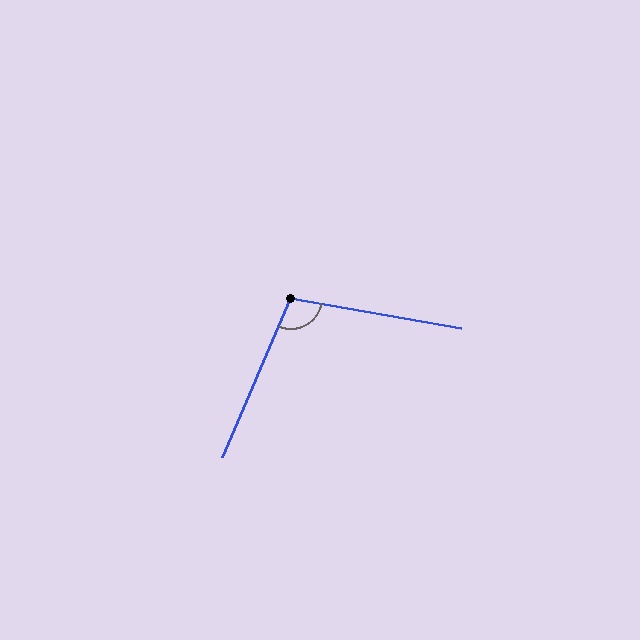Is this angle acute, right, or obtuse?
It is obtuse.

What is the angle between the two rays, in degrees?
Approximately 103 degrees.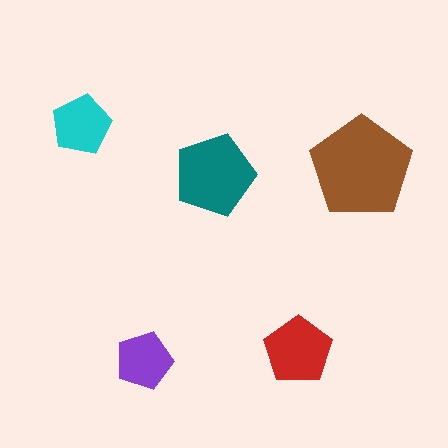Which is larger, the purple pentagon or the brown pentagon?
The brown one.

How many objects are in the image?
There are 5 objects in the image.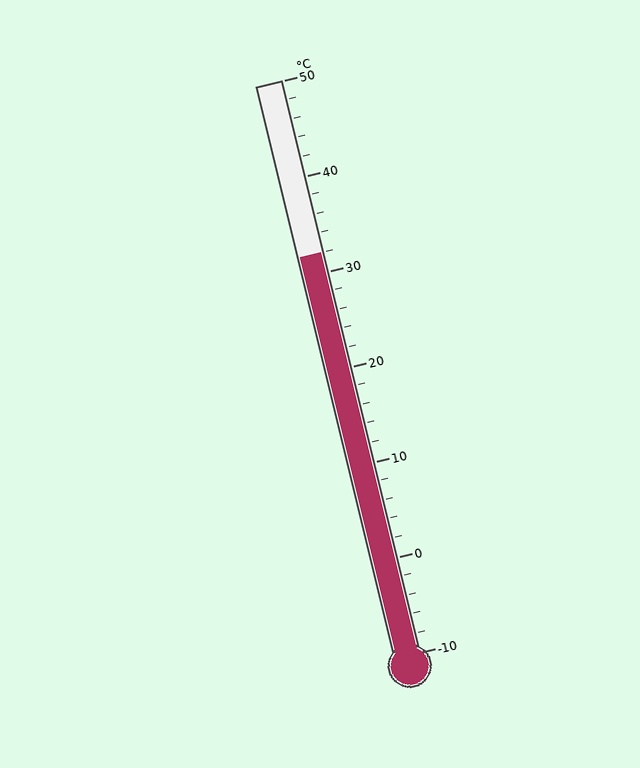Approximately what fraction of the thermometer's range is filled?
The thermometer is filled to approximately 70% of its range.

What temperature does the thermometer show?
The thermometer shows approximately 32°C.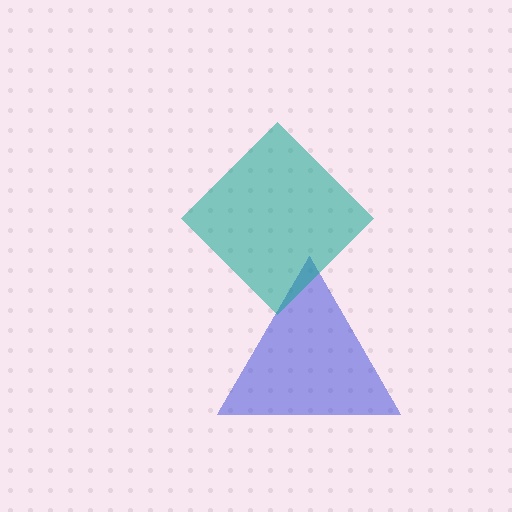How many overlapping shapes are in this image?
There are 2 overlapping shapes in the image.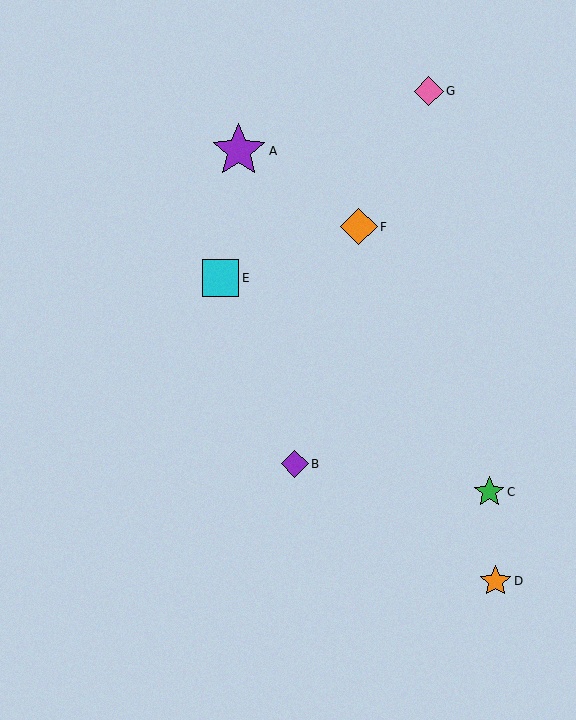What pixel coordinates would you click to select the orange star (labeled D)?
Click at (495, 581) to select the orange star D.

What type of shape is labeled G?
Shape G is a pink diamond.